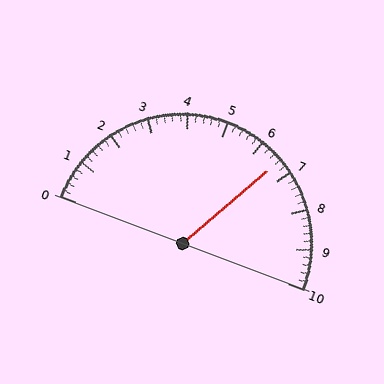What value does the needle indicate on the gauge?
The needle indicates approximately 6.6.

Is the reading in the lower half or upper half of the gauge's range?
The reading is in the upper half of the range (0 to 10).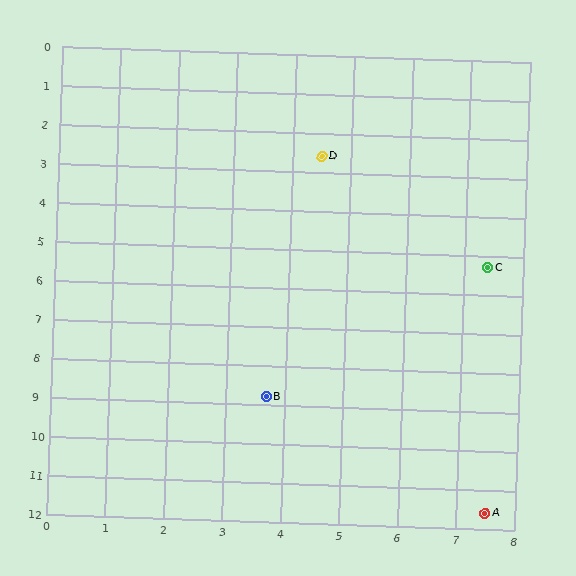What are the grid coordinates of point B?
Point B is at approximately (3.7, 8.8).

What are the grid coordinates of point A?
Point A is at approximately (7.5, 11.6).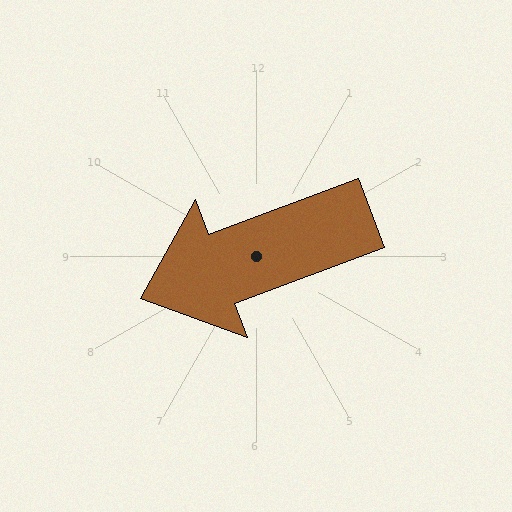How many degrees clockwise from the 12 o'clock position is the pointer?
Approximately 250 degrees.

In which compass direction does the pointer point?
West.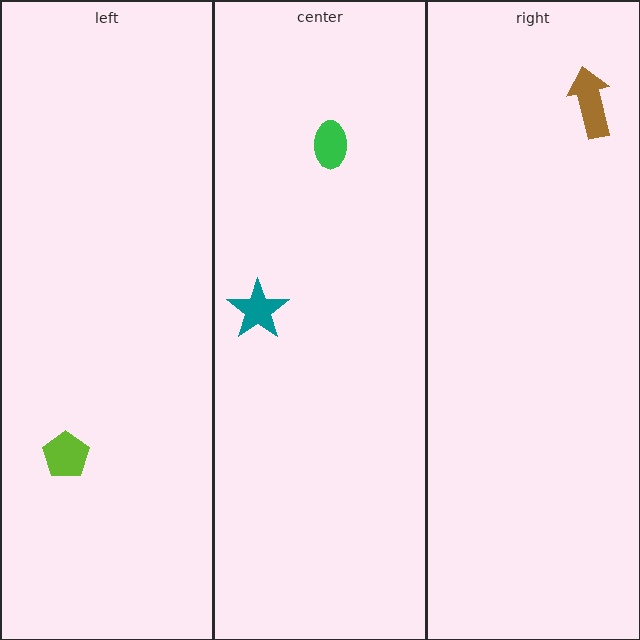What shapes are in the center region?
The green ellipse, the teal star.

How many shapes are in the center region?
2.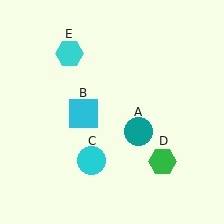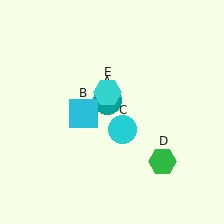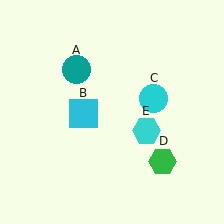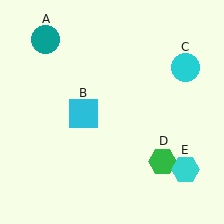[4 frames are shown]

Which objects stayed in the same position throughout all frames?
Cyan square (object B) and green hexagon (object D) remained stationary.